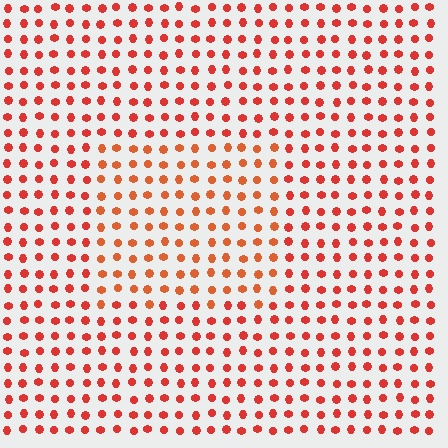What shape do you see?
I see a rectangle.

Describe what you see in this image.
The image is filled with small red elements in a uniform arrangement. A rectangle-shaped region is visible where the elements are tinted to a slightly different hue, forming a subtle color boundary.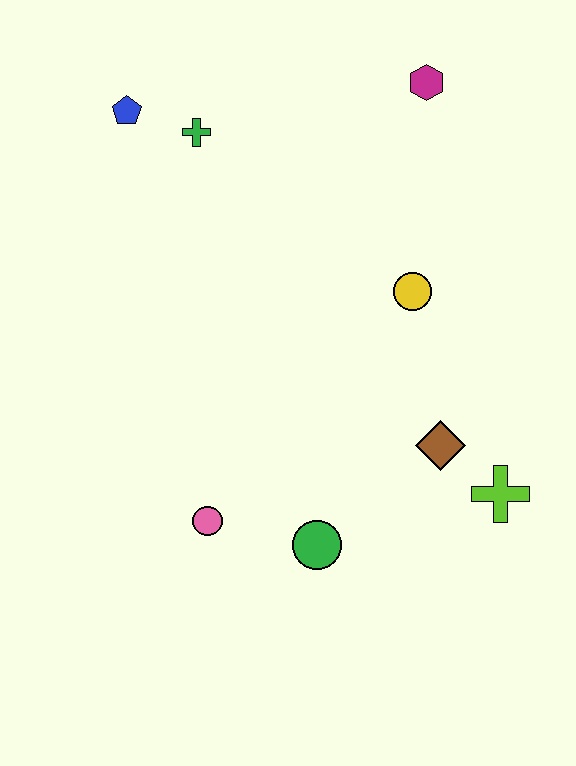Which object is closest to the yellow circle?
The brown diamond is closest to the yellow circle.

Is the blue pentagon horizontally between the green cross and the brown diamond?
No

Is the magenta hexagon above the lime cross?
Yes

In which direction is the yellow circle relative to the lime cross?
The yellow circle is above the lime cross.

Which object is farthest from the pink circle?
The magenta hexagon is farthest from the pink circle.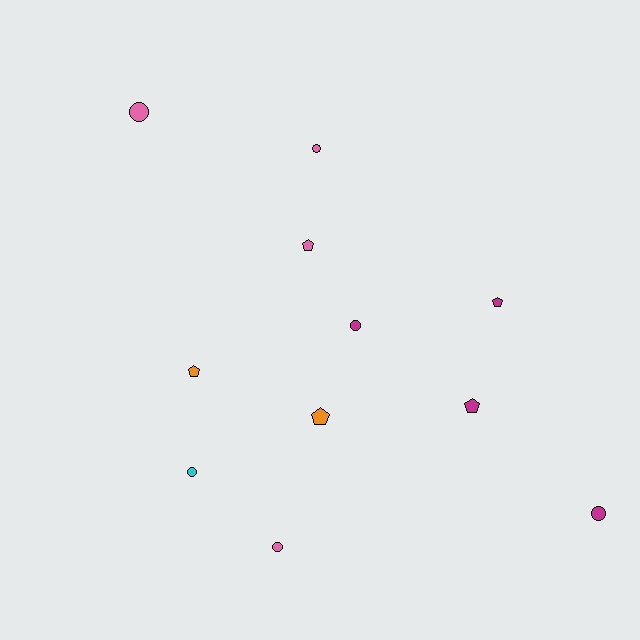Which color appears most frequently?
Magenta, with 4 objects.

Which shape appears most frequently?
Circle, with 6 objects.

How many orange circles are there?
There are no orange circles.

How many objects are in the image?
There are 11 objects.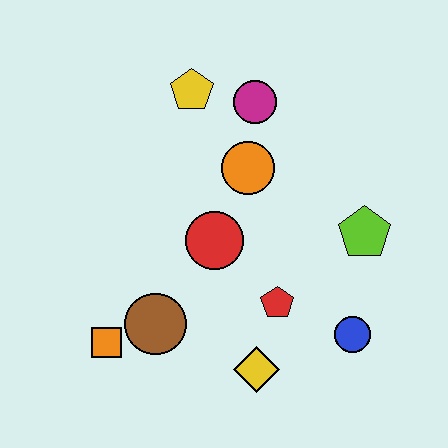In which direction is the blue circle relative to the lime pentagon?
The blue circle is below the lime pentagon.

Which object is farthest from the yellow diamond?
The yellow pentagon is farthest from the yellow diamond.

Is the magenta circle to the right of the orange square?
Yes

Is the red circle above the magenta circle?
No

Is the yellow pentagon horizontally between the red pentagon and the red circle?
No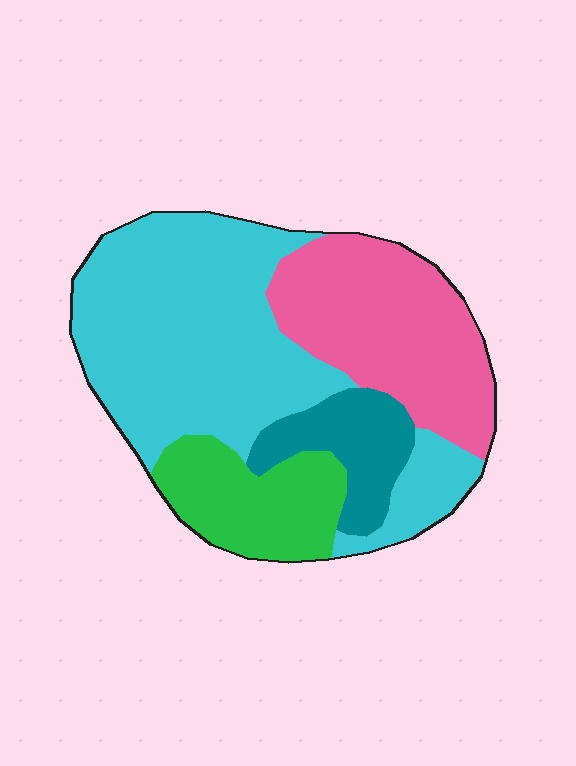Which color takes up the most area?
Cyan, at roughly 45%.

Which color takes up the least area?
Teal, at roughly 10%.